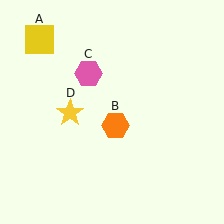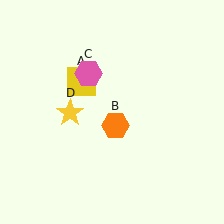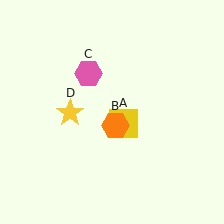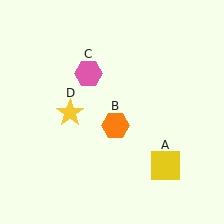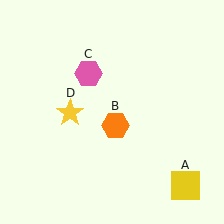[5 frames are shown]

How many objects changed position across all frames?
1 object changed position: yellow square (object A).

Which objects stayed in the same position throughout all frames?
Orange hexagon (object B) and pink hexagon (object C) and yellow star (object D) remained stationary.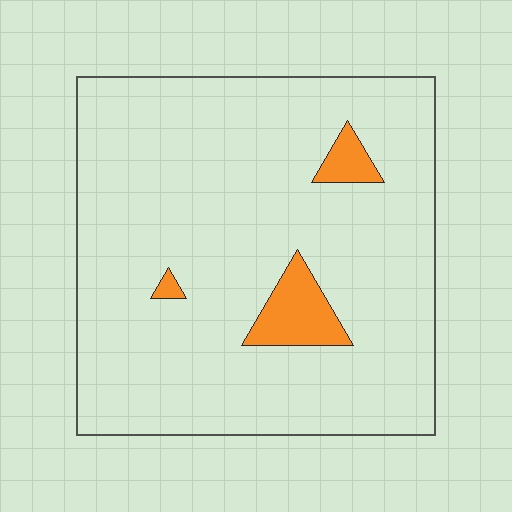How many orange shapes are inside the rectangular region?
3.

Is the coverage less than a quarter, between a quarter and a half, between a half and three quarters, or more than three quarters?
Less than a quarter.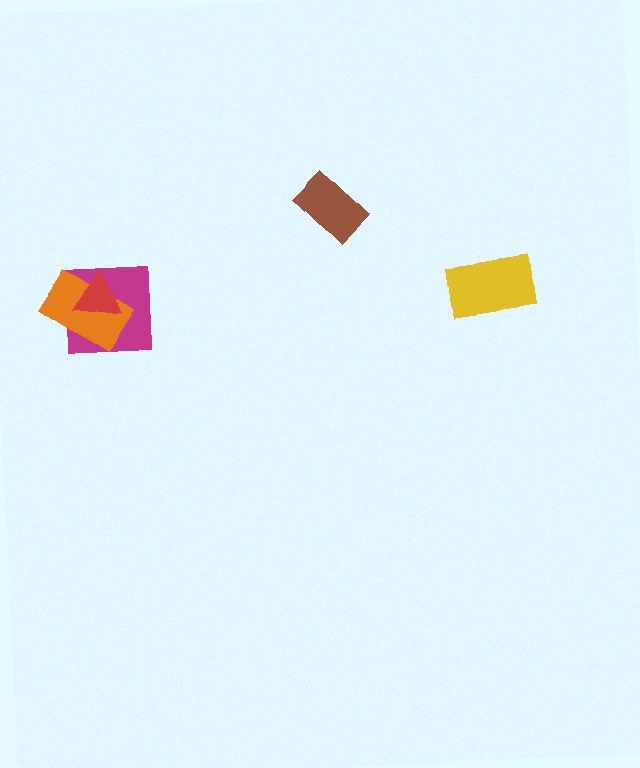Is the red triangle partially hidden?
No, no other shape covers it.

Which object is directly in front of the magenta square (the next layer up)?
The orange rectangle is directly in front of the magenta square.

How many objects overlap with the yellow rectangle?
0 objects overlap with the yellow rectangle.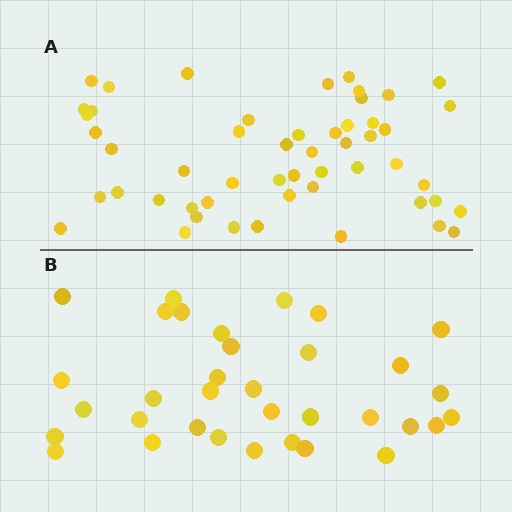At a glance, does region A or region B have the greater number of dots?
Region A (the top region) has more dots.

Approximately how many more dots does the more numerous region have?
Region A has approximately 20 more dots than region B.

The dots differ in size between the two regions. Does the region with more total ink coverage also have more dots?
No. Region B has more total ink coverage because its dots are larger, but region A actually contains more individual dots. Total area can be misleading — the number of items is what matters here.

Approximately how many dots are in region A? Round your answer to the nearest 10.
About 50 dots. (The exact count is 52, which rounds to 50.)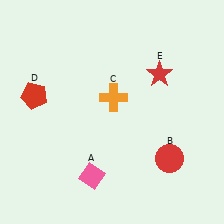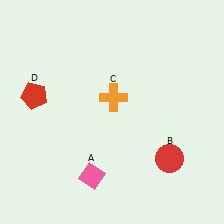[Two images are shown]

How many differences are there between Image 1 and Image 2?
There is 1 difference between the two images.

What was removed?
The red star (E) was removed in Image 2.